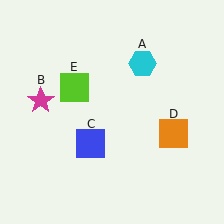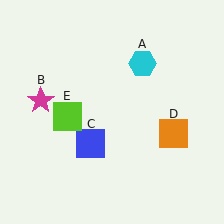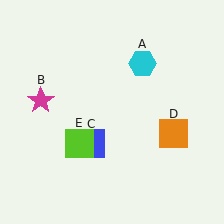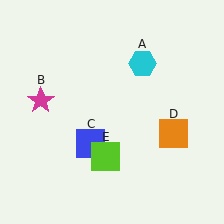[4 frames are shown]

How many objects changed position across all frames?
1 object changed position: lime square (object E).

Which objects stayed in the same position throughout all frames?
Cyan hexagon (object A) and magenta star (object B) and blue square (object C) and orange square (object D) remained stationary.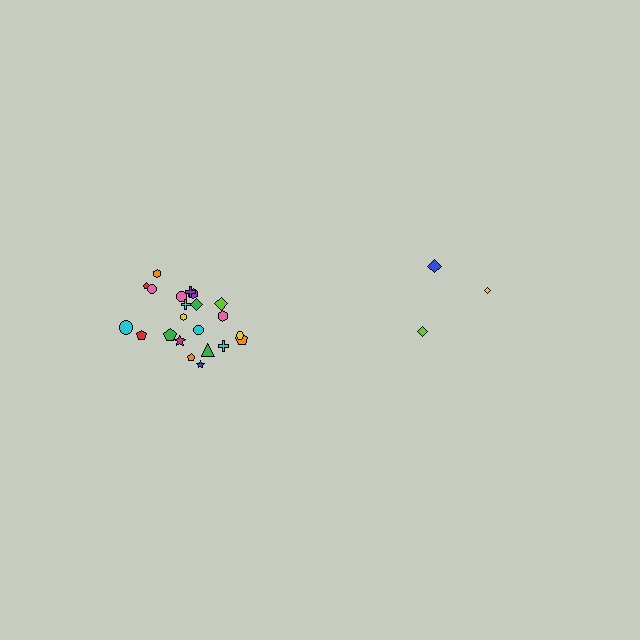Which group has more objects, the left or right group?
The left group.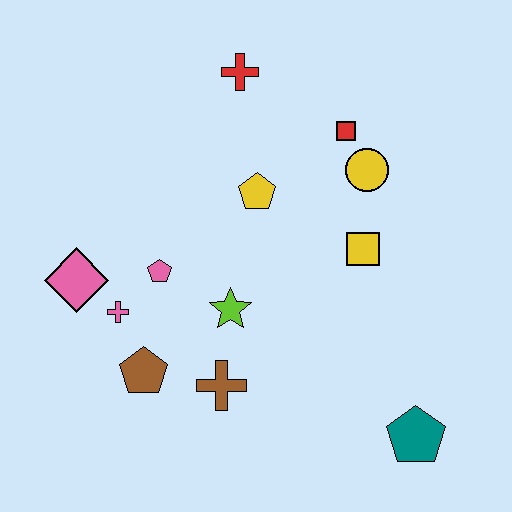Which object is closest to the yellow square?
The yellow circle is closest to the yellow square.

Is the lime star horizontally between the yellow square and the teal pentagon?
No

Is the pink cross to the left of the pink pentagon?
Yes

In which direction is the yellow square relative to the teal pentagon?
The yellow square is above the teal pentagon.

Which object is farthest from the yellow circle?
The pink diamond is farthest from the yellow circle.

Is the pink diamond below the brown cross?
No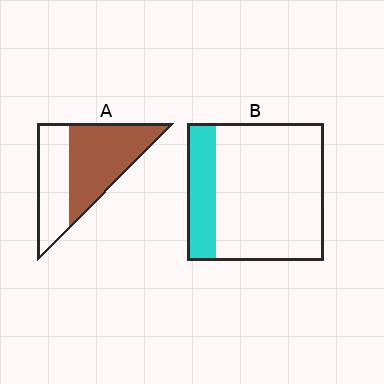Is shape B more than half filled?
No.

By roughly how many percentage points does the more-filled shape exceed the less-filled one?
By roughly 40 percentage points (A over B).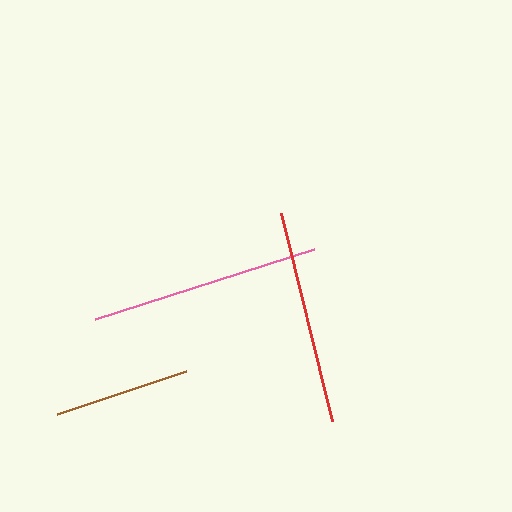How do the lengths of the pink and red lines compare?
The pink and red lines are approximately the same length.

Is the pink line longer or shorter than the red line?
The pink line is longer than the red line.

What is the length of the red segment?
The red segment is approximately 214 pixels long.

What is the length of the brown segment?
The brown segment is approximately 137 pixels long.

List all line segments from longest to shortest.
From longest to shortest: pink, red, brown.